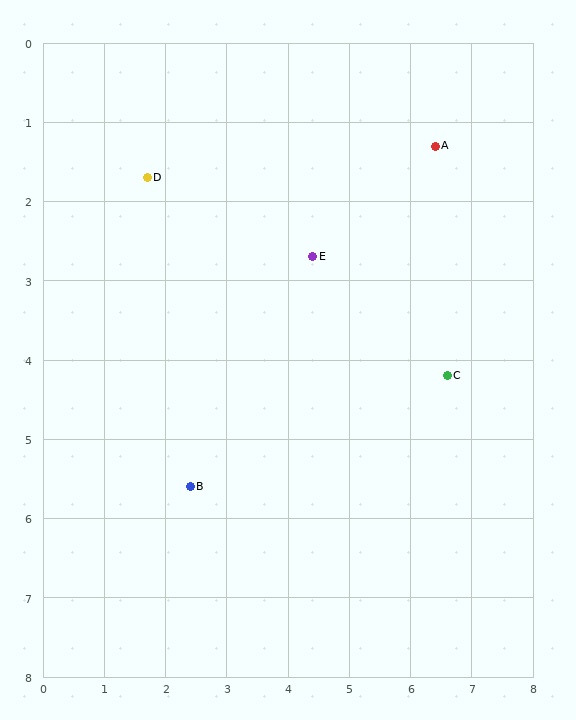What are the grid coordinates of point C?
Point C is at approximately (6.6, 4.2).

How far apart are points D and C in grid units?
Points D and C are about 5.5 grid units apart.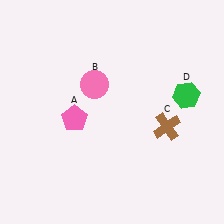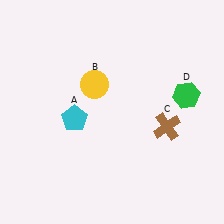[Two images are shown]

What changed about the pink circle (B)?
In Image 1, B is pink. In Image 2, it changed to yellow.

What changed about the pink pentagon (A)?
In Image 1, A is pink. In Image 2, it changed to cyan.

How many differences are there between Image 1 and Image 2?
There are 2 differences between the two images.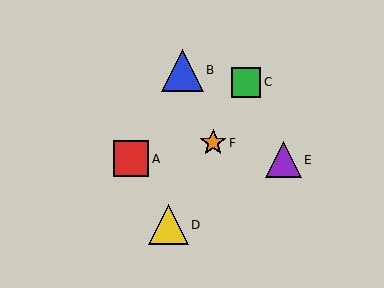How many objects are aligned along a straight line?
3 objects (C, D, F) are aligned along a straight line.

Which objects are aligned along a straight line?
Objects C, D, F are aligned along a straight line.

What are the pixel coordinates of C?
Object C is at (246, 82).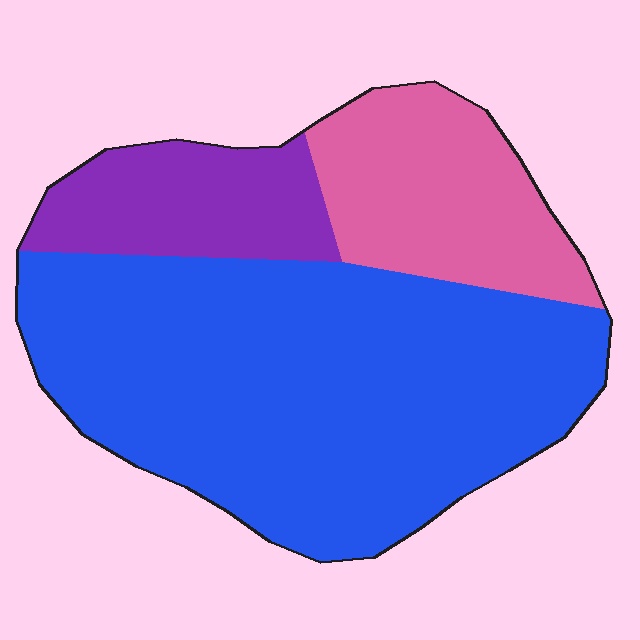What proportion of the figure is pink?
Pink takes up less than a quarter of the figure.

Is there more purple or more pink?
Pink.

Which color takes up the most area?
Blue, at roughly 65%.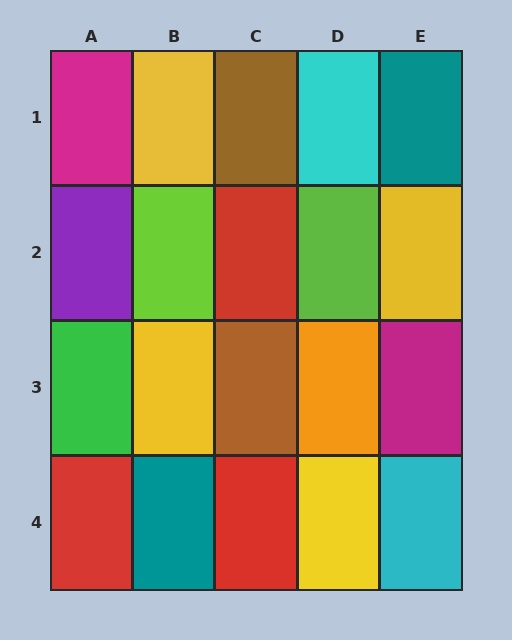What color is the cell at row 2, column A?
Purple.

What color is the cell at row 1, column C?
Brown.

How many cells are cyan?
2 cells are cyan.